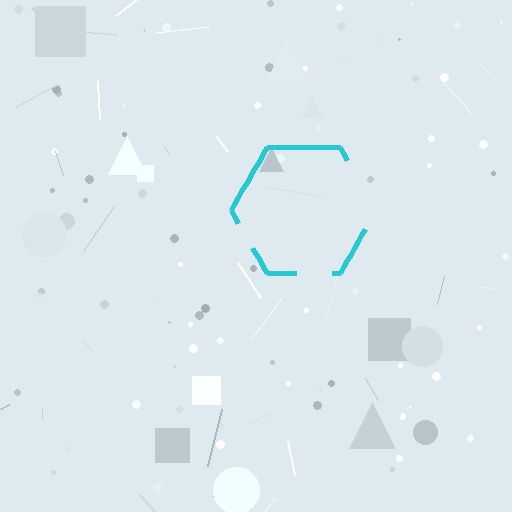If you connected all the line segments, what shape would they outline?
They would outline a hexagon.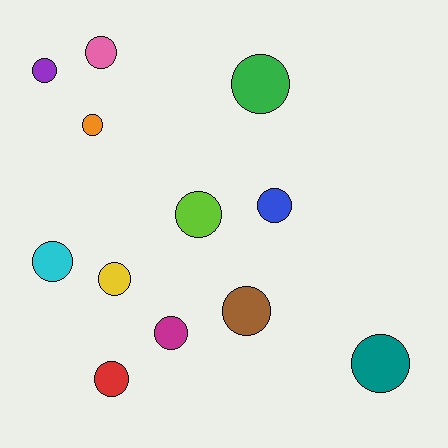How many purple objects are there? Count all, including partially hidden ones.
There is 1 purple object.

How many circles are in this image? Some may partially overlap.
There are 12 circles.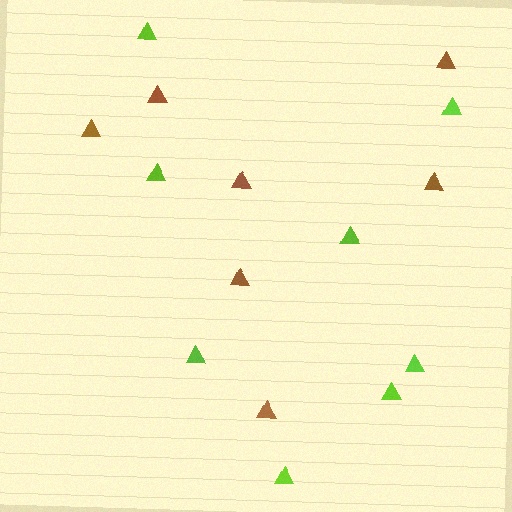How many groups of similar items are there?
There are 2 groups: one group of brown triangles (7) and one group of lime triangles (8).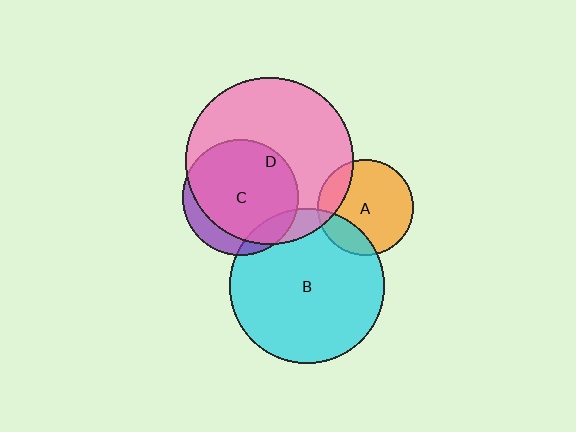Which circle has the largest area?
Circle D (pink).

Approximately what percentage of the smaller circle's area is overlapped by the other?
Approximately 15%.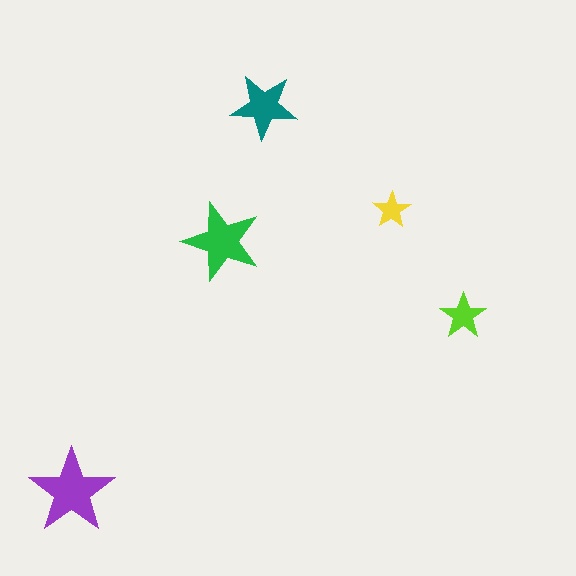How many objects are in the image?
There are 5 objects in the image.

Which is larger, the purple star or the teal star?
The purple one.